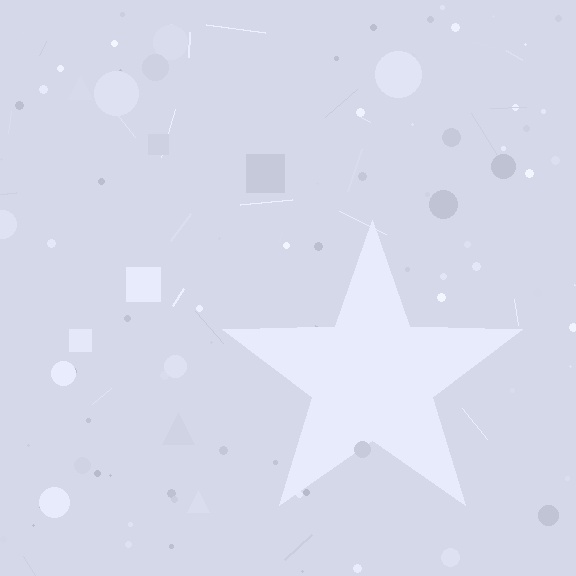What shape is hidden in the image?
A star is hidden in the image.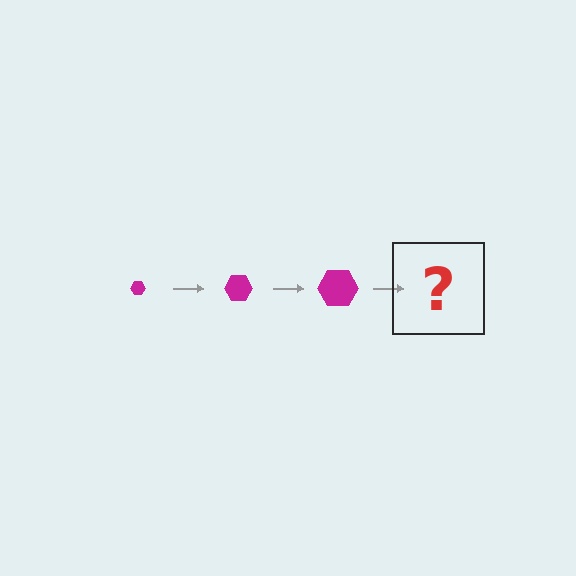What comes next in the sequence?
The next element should be a magenta hexagon, larger than the previous one.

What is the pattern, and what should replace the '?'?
The pattern is that the hexagon gets progressively larger each step. The '?' should be a magenta hexagon, larger than the previous one.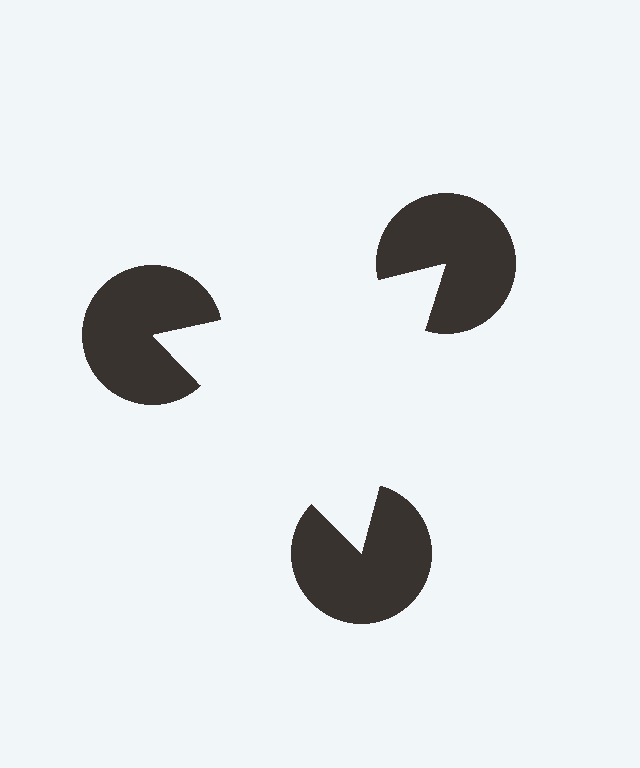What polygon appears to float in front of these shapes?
An illusory triangle — its edges are inferred from the aligned wedge cuts in the pac-man discs, not physically drawn.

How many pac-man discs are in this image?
There are 3 — one at each vertex of the illusory triangle.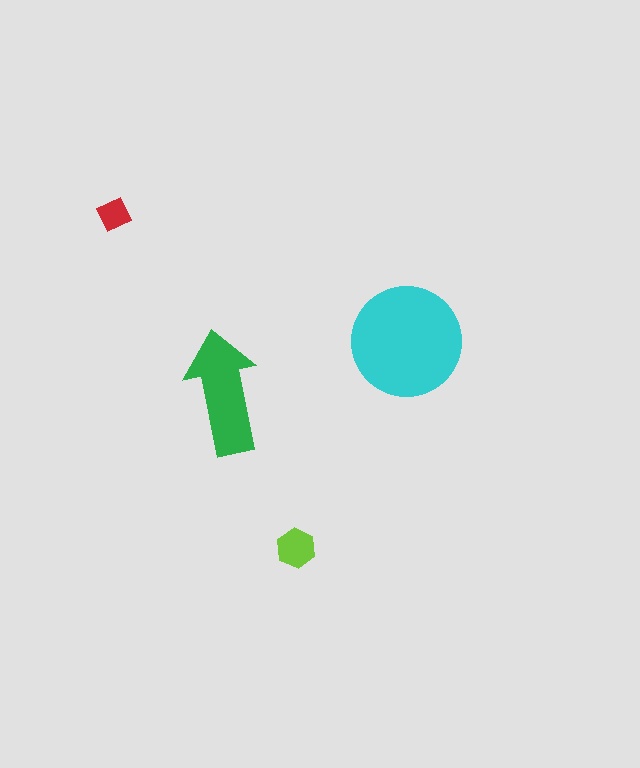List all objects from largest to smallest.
The cyan circle, the green arrow, the lime hexagon, the red diamond.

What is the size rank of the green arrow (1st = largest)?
2nd.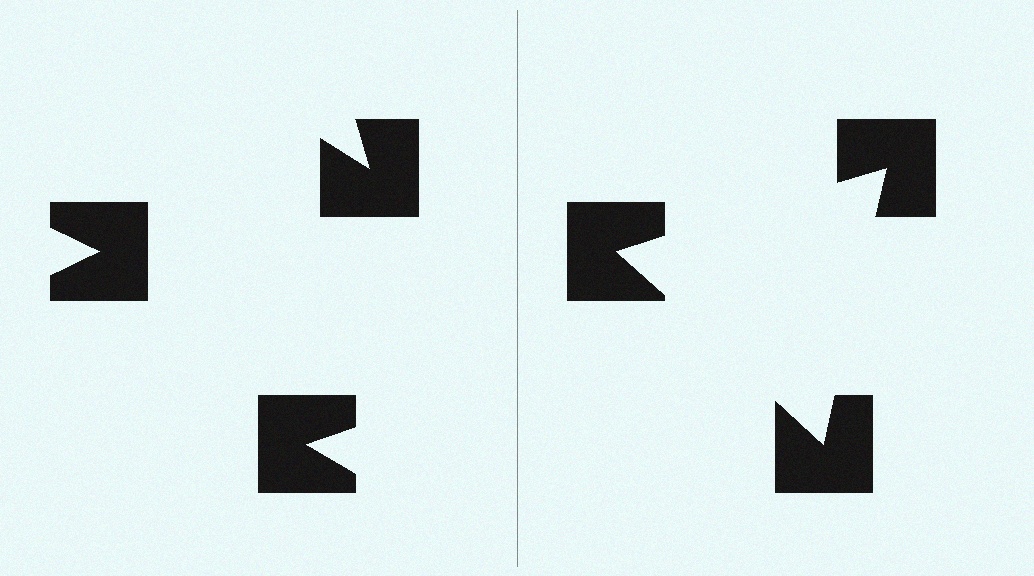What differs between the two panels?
The notched squares are positioned identically on both sides; only the wedge orientations differ. On the right they align to a triangle; on the left they are misaligned.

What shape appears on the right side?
An illusory triangle.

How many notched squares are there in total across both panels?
6 — 3 on each side.